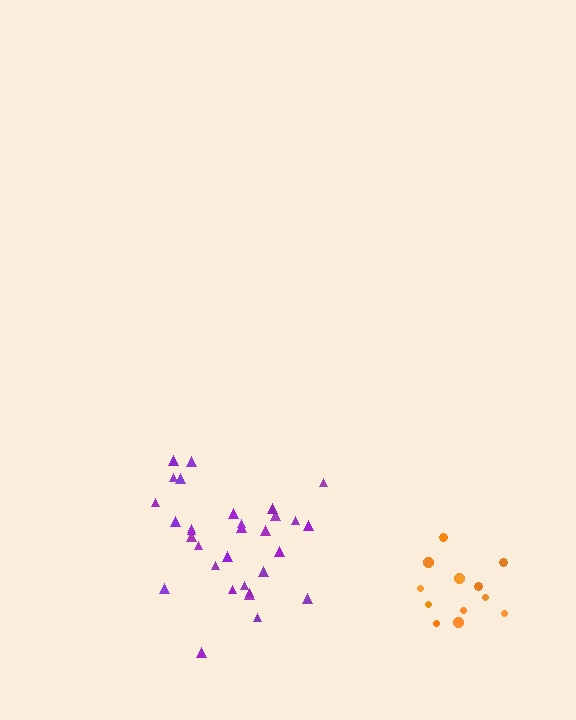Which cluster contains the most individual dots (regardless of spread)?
Purple (31).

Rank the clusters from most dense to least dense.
purple, orange.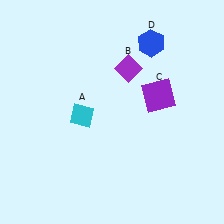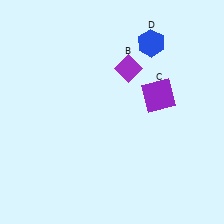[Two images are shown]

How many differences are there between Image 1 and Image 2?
There is 1 difference between the two images.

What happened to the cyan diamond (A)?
The cyan diamond (A) was removed in Image 2. It was in the bottom-left area of Image 1.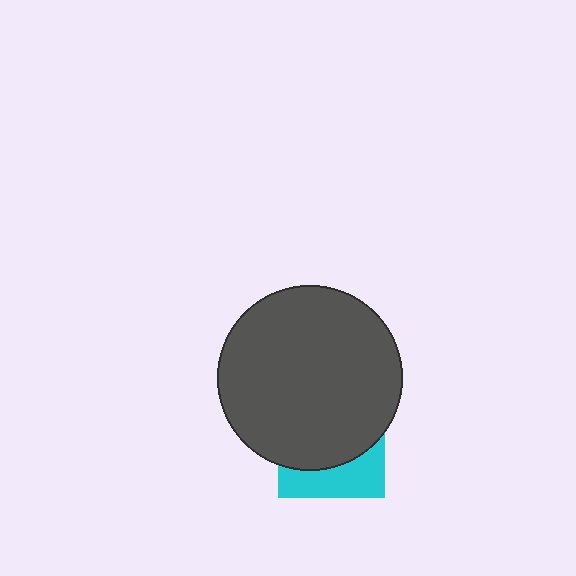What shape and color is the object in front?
The object in front is a dark gray circle.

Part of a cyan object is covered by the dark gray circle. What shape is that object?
It is a square.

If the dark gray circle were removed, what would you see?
You would see the complete cyan square.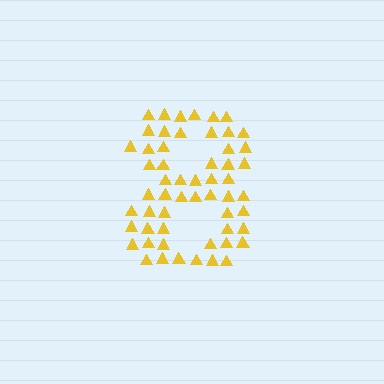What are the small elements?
The small elements are triangles.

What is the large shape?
The large shape is the digit 8.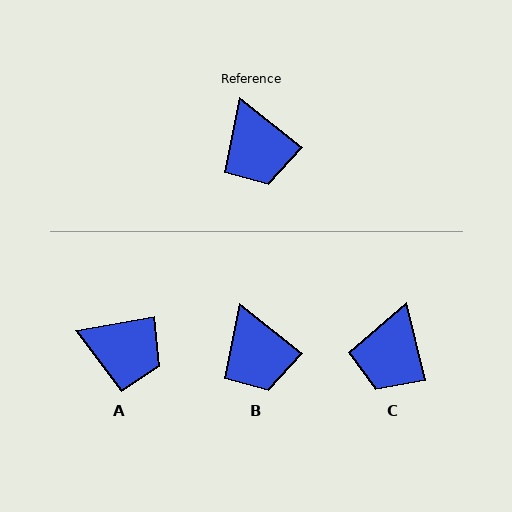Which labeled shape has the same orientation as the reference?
B.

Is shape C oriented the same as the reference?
No, it is off by about 38 degrees.